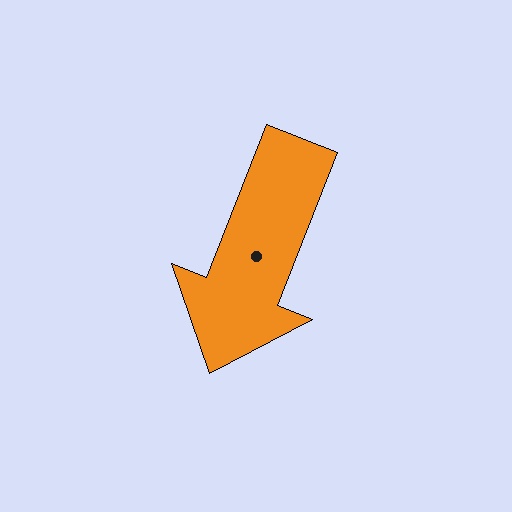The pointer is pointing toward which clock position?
Roughly 7 o'clock.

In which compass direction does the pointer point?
South.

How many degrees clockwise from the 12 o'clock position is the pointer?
Approximately 201 degrees.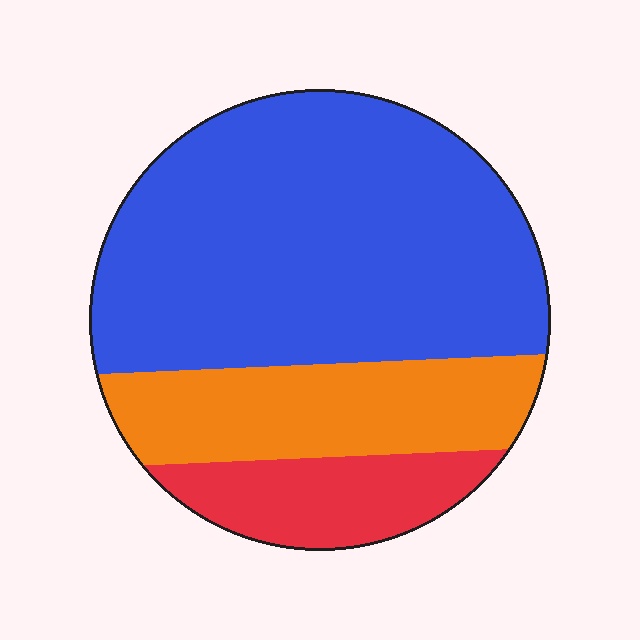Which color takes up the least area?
Red, at roughly 15%.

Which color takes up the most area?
Blue, at roughly 60%.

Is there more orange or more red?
Orange.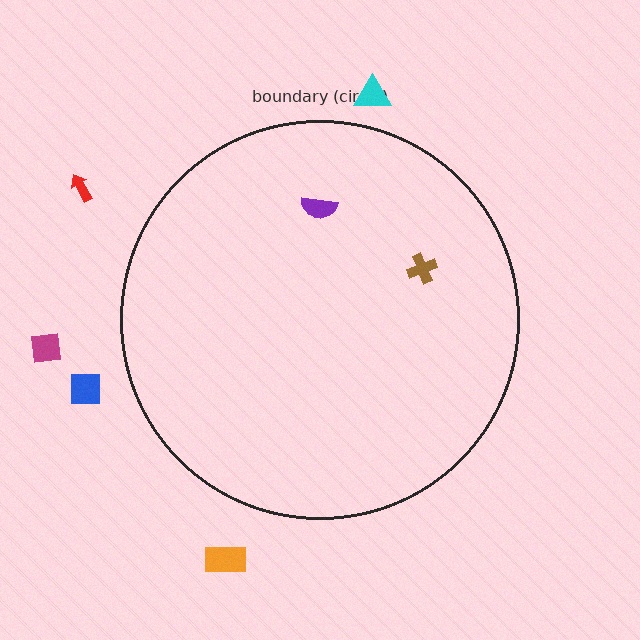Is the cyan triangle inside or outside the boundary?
Outside.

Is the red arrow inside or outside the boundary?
Outside.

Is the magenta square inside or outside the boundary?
Outside.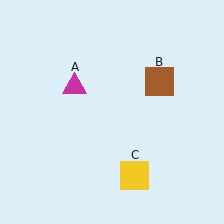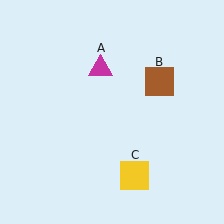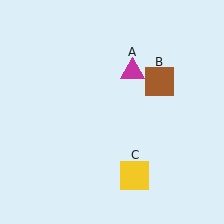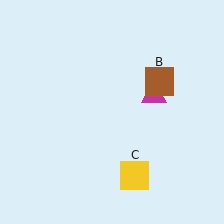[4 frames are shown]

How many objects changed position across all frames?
1 object changed position: magenta triangle (object A).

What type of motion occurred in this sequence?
The magenta triangle (object A) rotated clockwise around the center of the scene.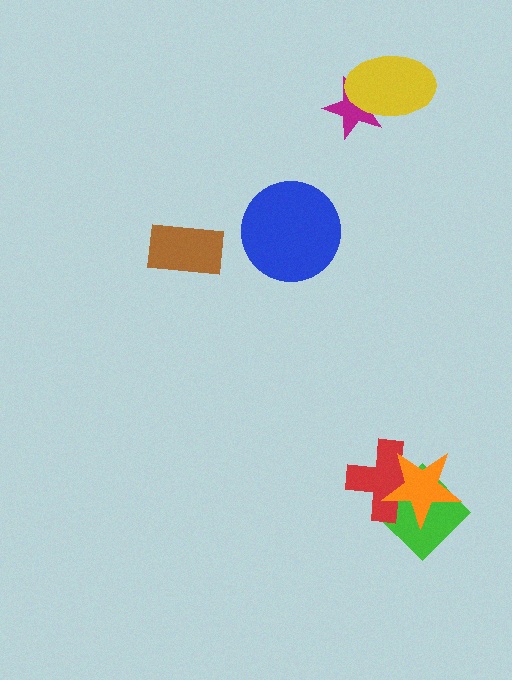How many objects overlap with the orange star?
2 objects overlap with the orange star.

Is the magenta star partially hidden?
Yes, it is partially covered by another shape.